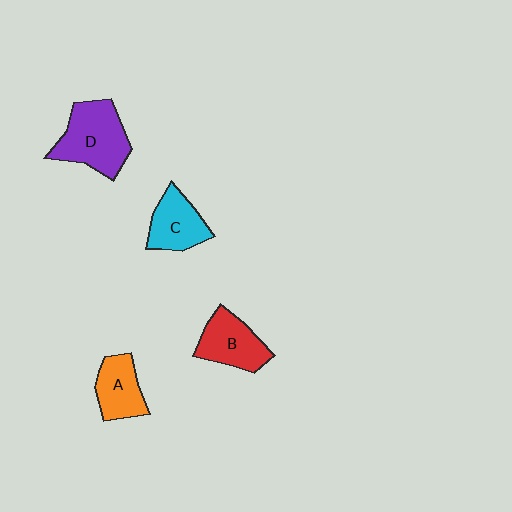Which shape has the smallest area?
Shape A (orange).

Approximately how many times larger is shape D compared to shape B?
Approximately 1.4 times.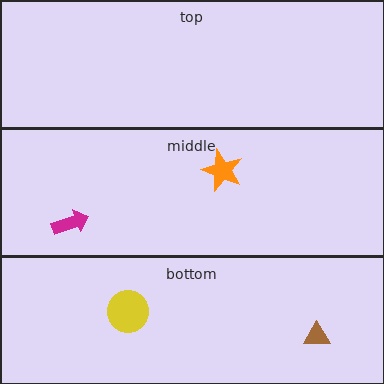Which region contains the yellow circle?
The bottom region.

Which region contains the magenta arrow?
The middle region.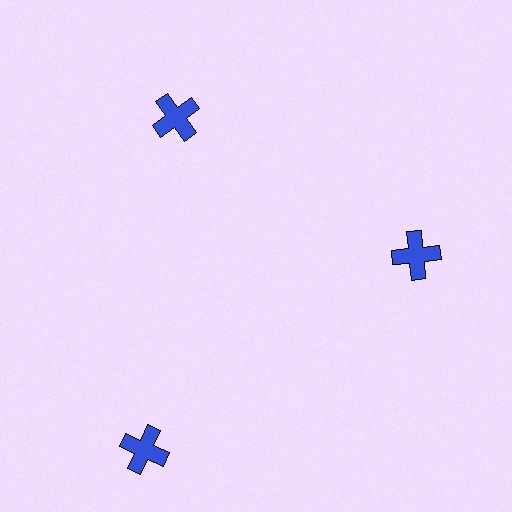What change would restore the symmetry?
The symmetry would be restored by moving it inward, back onto the ring so that all 3 crosses sit at equal angles and equal distance from the center.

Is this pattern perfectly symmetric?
No. The 3 blue crosses are arranged in a ring, but one element near the 7 o'clock position is pushed outward from the center, breaking the 3-fold rotational symmetry.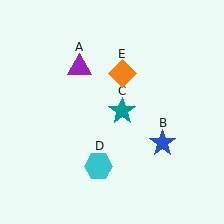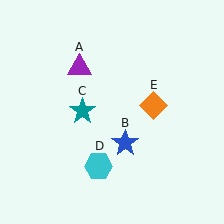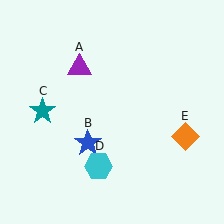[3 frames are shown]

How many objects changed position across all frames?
3 objects changed position: blue star (object B), teal star (object C), orange diamond (object E).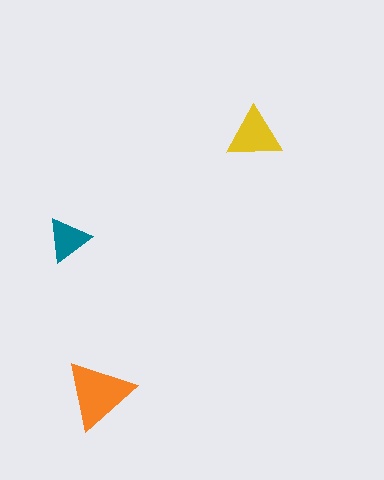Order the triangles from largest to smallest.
the orange one, the yellow one, the teal one.